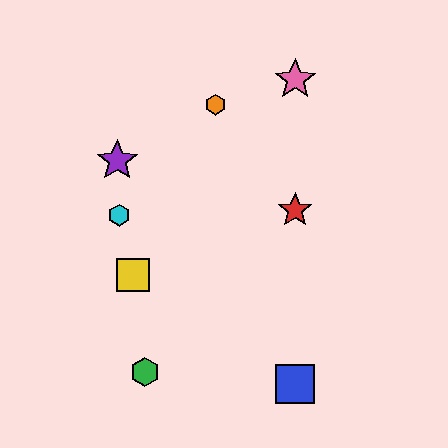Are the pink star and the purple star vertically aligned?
No, the pink star is at x≈295 and the purple star is at x≈117.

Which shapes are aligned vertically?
The red star, the blue square, the pink star are aligned vertically.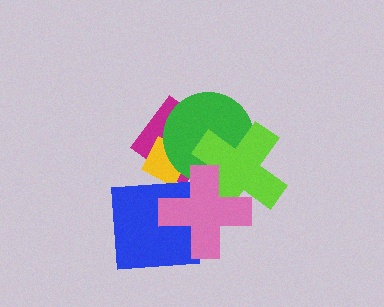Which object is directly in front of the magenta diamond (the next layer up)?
The yellow diamond is directly in front of the magenta diamond.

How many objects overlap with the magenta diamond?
4 objects overlap with the magenta diamond.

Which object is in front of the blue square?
The pink cross is in front of the blue square.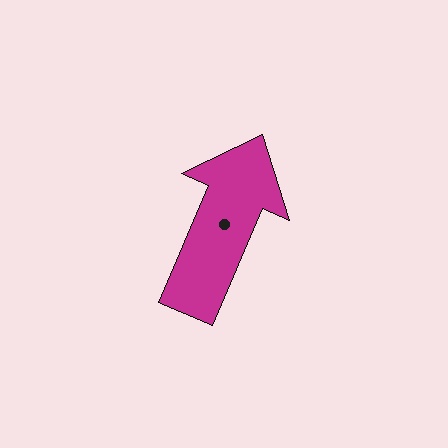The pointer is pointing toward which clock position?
Roughly 1 o'clock.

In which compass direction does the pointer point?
Northeast.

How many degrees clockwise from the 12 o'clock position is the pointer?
Approximately 23 degrees.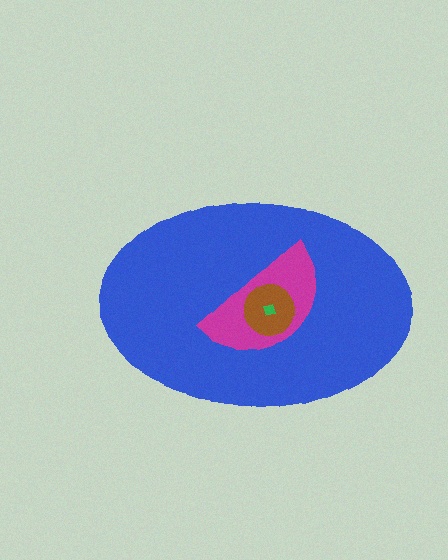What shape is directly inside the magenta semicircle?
The brown circle.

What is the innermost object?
The green diamond.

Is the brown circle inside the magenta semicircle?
Yes.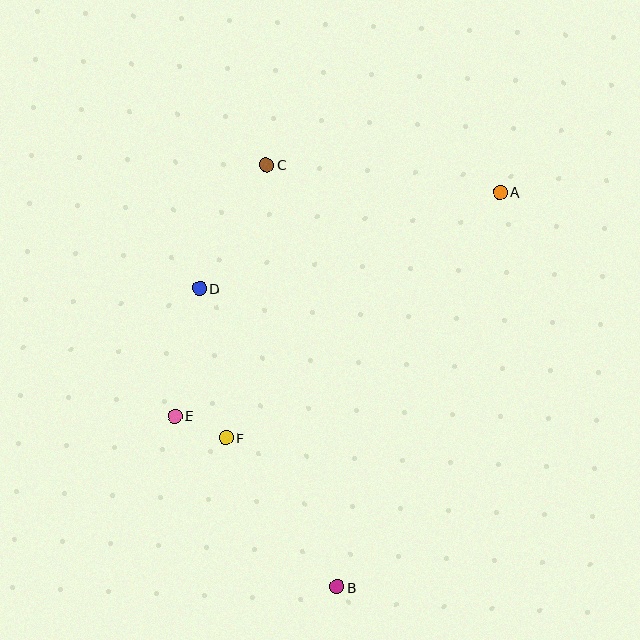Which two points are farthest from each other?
Points B and C are farthest from each other.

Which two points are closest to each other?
Points E and F are closest to each other.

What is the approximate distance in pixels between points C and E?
The distance between C and E is approximately 267 pixels.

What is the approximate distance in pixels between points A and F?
The distance between A and F is approximately 368 pixels.